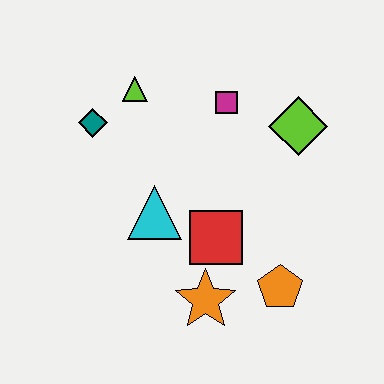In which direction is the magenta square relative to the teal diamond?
The magenta square is to the right of the teal diamond.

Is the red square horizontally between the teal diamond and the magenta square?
Yes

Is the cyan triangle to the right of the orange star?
No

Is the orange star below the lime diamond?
Yes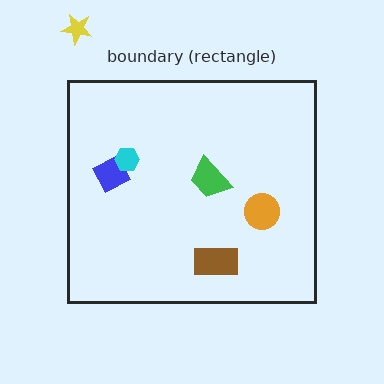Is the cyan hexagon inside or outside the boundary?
Inside.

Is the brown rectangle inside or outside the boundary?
Inside.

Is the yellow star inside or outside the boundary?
Outside.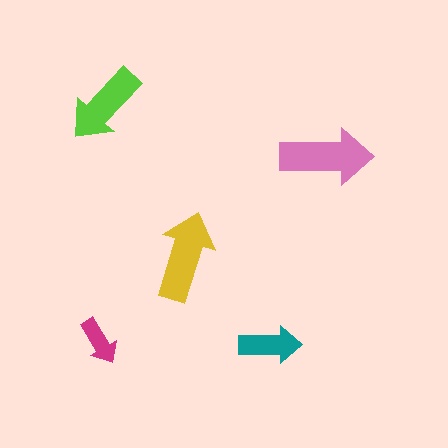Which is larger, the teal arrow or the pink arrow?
The pink one.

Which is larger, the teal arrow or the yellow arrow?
The yellow one.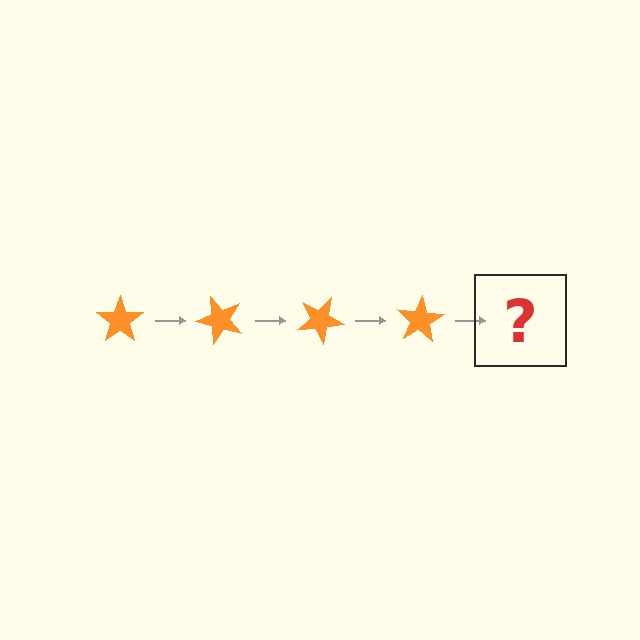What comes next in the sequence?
The next element should be an orange star rotated 200 degrees.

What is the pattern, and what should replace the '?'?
The pattern is that the star rotates 50 degrees each step. The '?' should be an orange star rotated 200 degrees.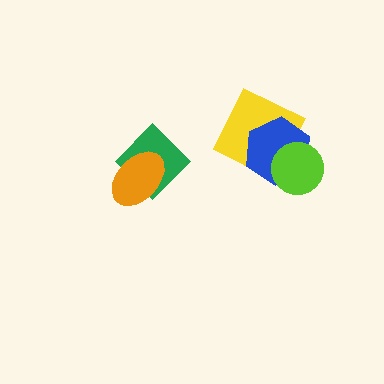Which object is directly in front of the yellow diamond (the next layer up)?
The blue hexagon is directly in front of the yellow diamond.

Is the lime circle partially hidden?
No, no other shape covers it.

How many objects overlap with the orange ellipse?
1 object overlaps with the orange ellipse.